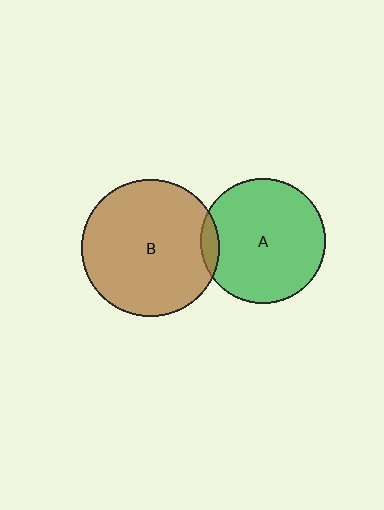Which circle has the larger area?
Circle B (brown).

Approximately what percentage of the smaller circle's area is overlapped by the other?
Approximately 5%.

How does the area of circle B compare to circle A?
Approximately 1.2 times.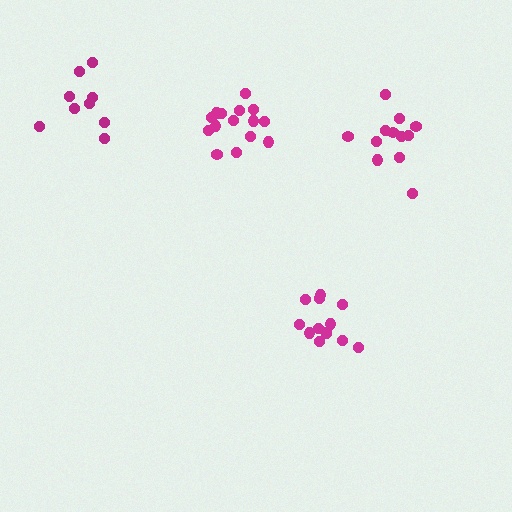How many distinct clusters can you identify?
There are 4 distinct clusters.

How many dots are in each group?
Group 1: 13 dots, Group 2: 15 dots, Group 3: 12 dots, Group 4: 9 dots (49 total).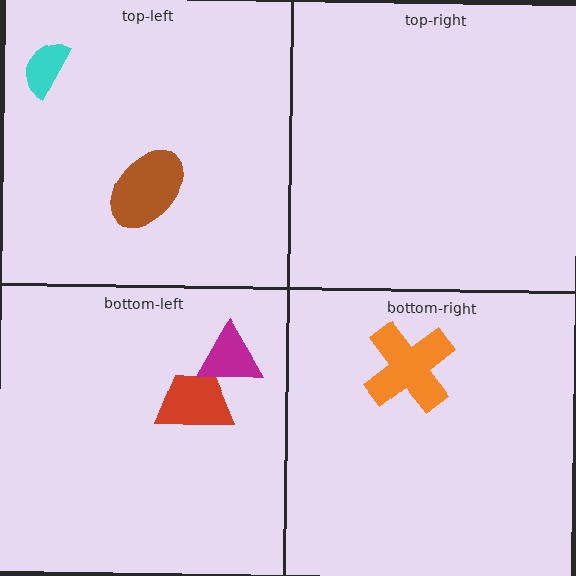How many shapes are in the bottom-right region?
1.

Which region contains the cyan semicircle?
The top-left region.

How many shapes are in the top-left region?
2.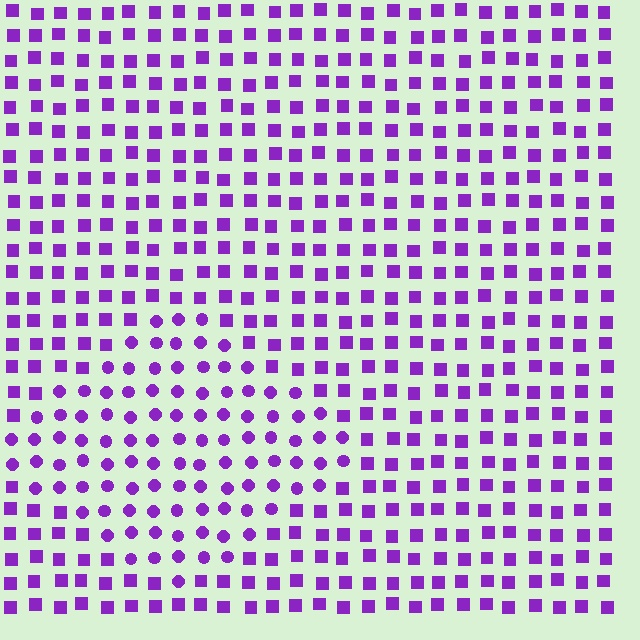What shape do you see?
I see a diamond.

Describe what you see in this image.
The image is filled with small purple elements arranged in a uniform grid. A diamond-shaped region contains circles, while the surrounding area contains squares. The boundary is defined purely by the change in element shape.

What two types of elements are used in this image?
The image uses circles inside the diamond region and squares outside it.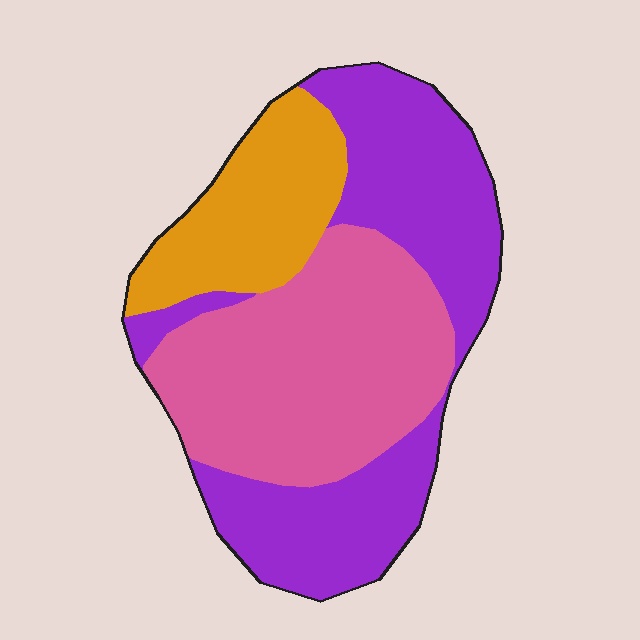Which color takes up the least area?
Orange, at roughly 20%.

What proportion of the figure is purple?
Purple covers roughly 40% of the figure.